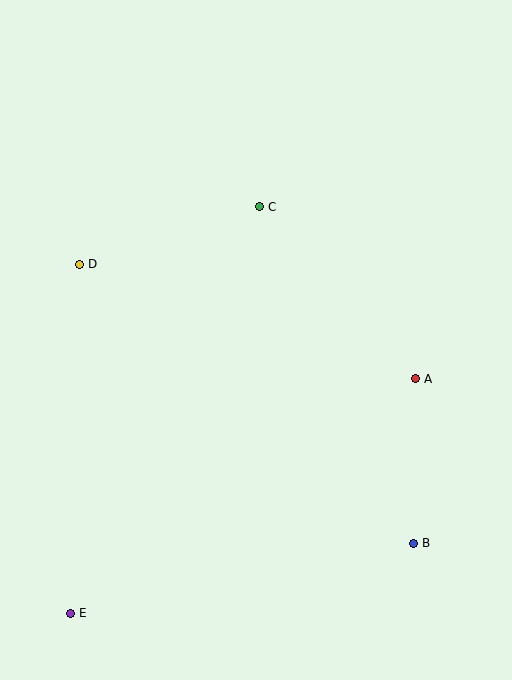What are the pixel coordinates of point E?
Point E is at (71, 613).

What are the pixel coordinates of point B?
Point B is at (414, 543).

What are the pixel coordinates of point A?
Point A is at (416, 379).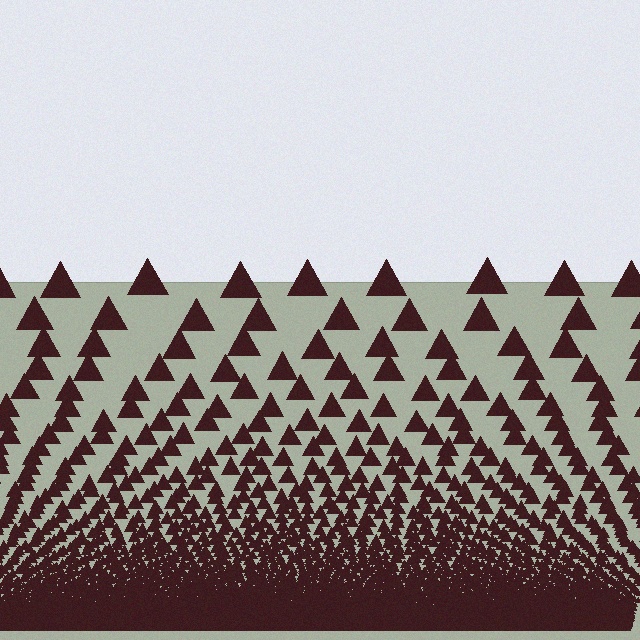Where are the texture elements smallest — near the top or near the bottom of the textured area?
Near the bottom.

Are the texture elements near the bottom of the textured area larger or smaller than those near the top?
Smaller. The gradient is inverted — elements near the bottom are smaller and denser.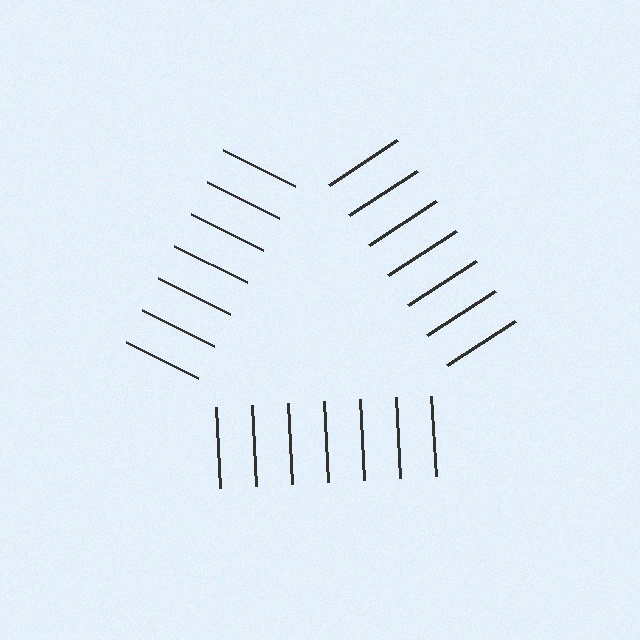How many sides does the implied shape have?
3 sides — the line-ends trace a triangle.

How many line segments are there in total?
21 — 7 along each of the 3 edges.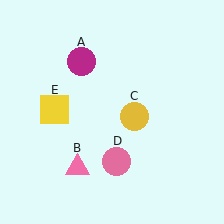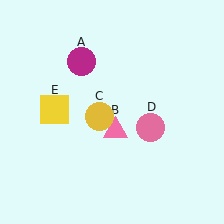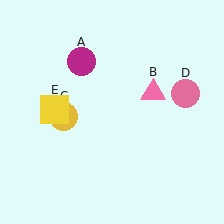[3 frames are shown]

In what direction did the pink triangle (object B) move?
The pink triangle (object B) moved up and to the right.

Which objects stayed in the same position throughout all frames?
Magenta circle (object A) and yellow square (object E) remained stationary.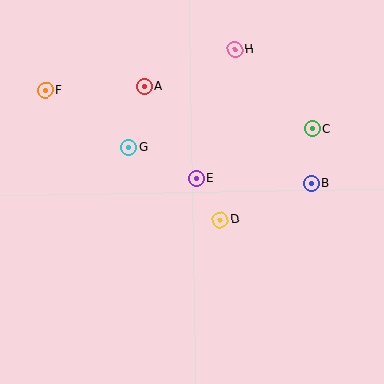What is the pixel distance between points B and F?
The distance between B and F is 281 pixels.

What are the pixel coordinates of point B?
Point B is at (311, 183).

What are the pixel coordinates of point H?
Point H is at (235, 49).